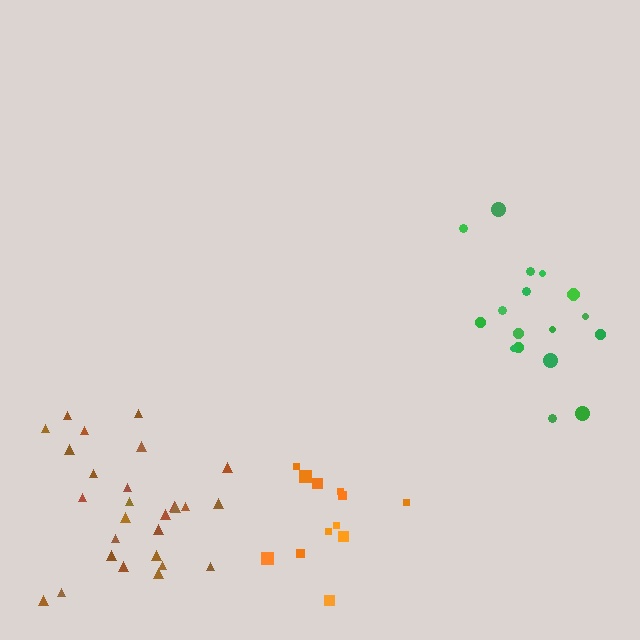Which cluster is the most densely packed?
Orange.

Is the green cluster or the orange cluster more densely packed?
Orange.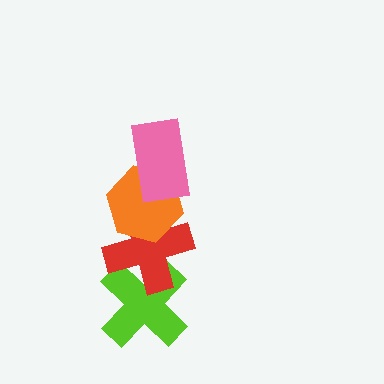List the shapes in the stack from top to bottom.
From top to bottom: the pink rectangle, the orange hexagon, the red cross, the lime cross.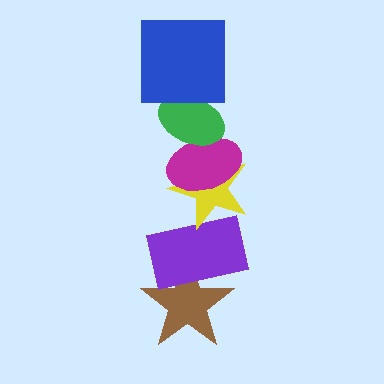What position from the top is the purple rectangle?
The purple rectangle is 5th from the top.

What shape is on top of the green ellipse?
The blue square is on top of the green ellipse.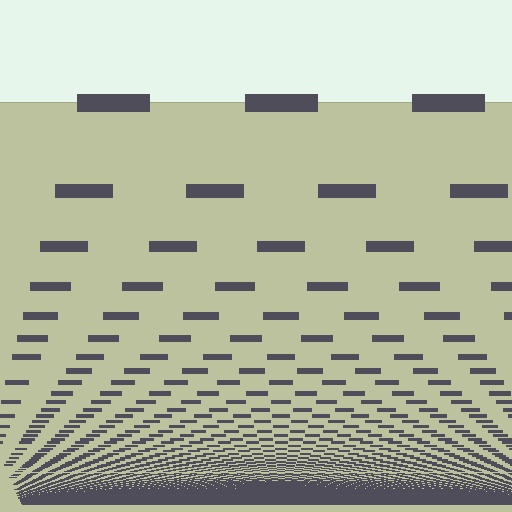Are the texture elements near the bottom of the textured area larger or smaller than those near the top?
Smaller. The gradient is inverted — elements near the bottom are smaller and denser.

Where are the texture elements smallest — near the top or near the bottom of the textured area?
Near the bottom.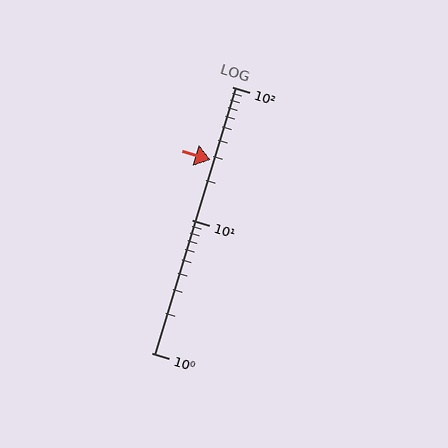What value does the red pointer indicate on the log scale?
The pointer indicates approximately 28.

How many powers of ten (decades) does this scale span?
The scale spans 2 decades, from 1 to 100.